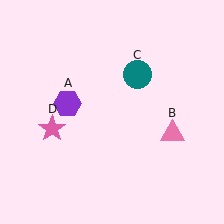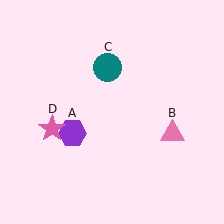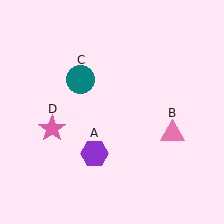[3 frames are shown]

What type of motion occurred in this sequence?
The purple hexagon (object A), teal circle (object C) rotated counterclockwise around the center of the scene.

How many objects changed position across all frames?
2 objects changed position: purple hexagon (object A), teal circle (object C).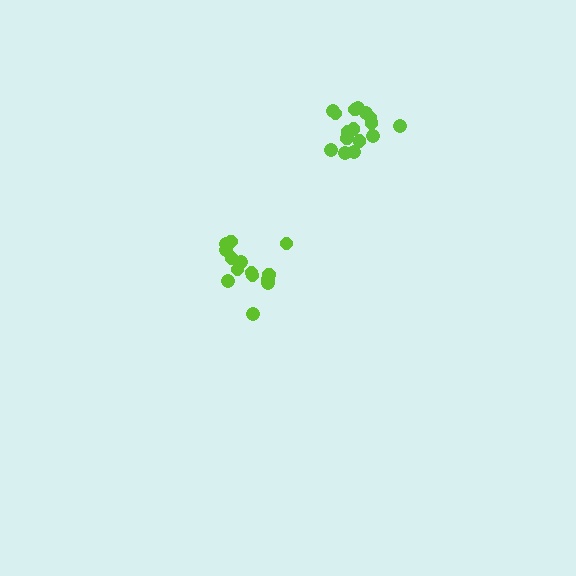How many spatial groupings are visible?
There are 2 spatial groupings.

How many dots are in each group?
Group 1: 14 dots, Group 2: 16 dots (30 total).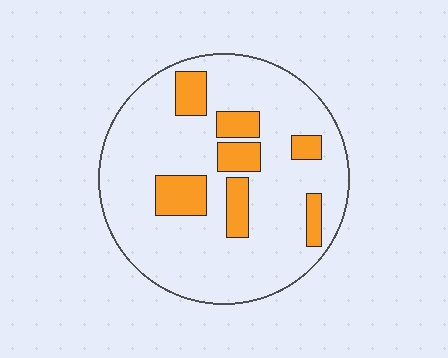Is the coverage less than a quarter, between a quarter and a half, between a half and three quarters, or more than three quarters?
Less than a quarter.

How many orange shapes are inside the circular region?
7.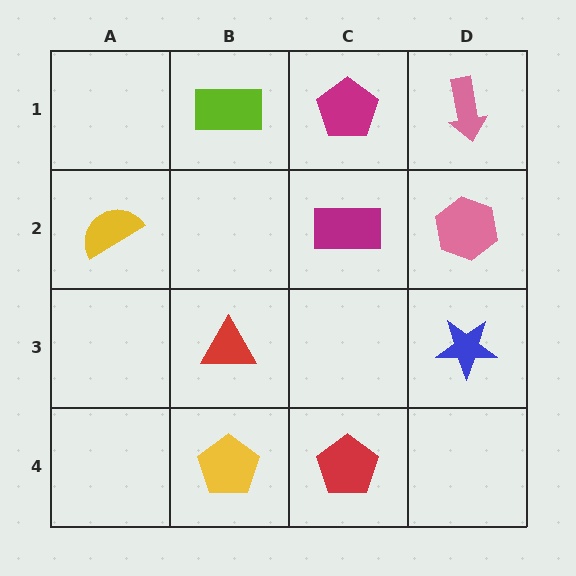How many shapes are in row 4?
2 shapes.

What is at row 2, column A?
A yellow semicircle.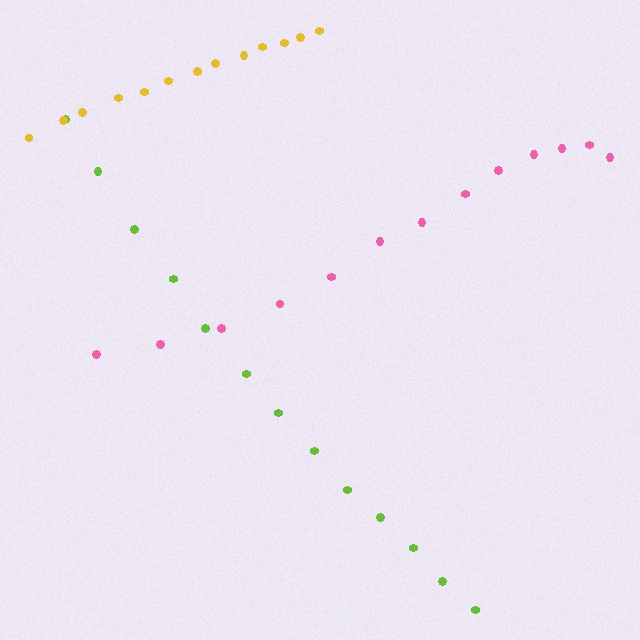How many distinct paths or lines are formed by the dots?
There are 3 distinct paths.